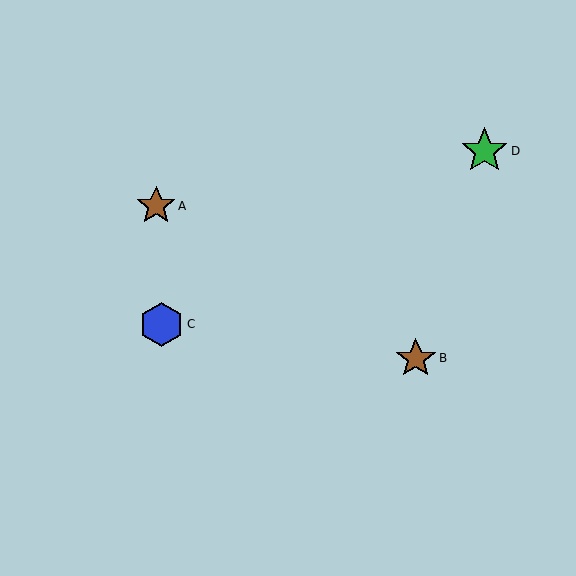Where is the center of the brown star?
The center of the brown star is at (156, 206).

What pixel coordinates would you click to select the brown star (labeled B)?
Click at (416, 358) to select the brown star B.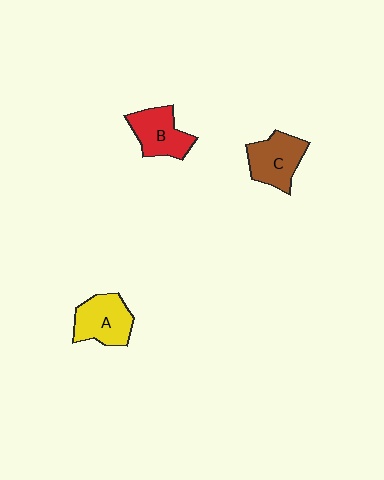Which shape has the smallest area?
Shape B (red).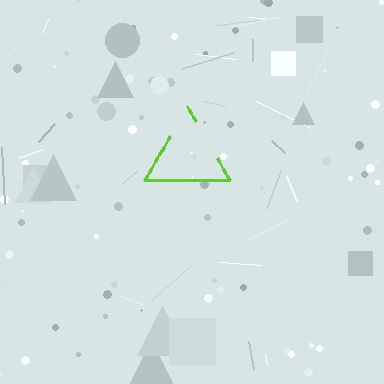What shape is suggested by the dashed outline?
The dashed outline suggests a triangle.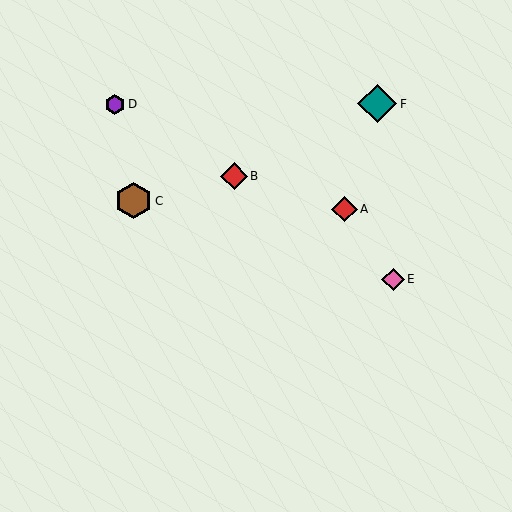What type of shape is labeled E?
Shape E is a pink diamond.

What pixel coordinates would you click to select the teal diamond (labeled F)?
Click at (377, 104) to select the teal diamond F.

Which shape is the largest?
The teal diamond (labeled F) is the largest.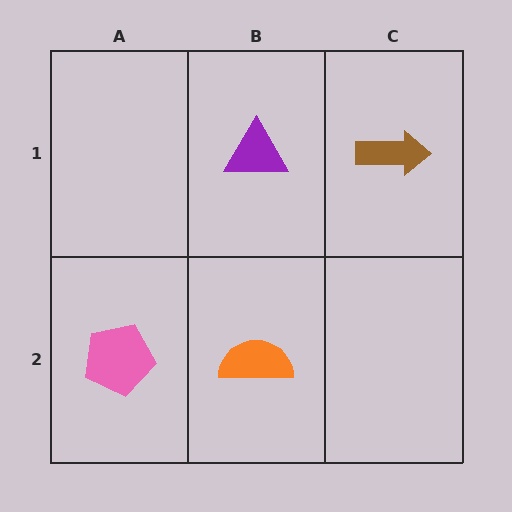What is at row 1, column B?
A purple triangle.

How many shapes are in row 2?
2 shapes.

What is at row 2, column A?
A pink pentagon.